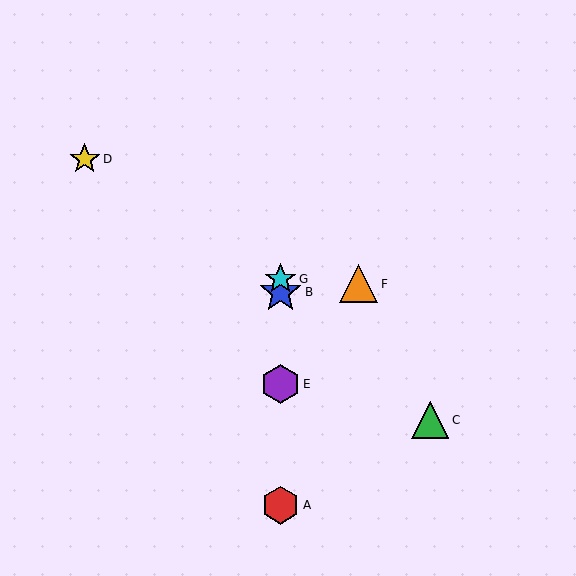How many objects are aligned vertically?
4 objects (A, B, E, G) are aligned vertically.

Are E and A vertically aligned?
Yes, both are at x≈281.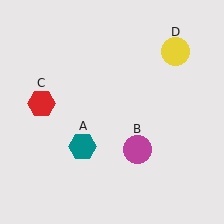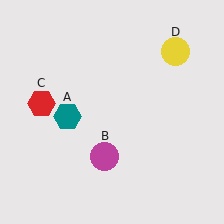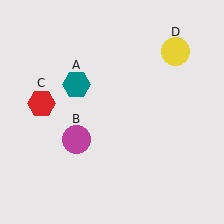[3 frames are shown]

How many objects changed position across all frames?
2 objects changed position: teal hexagon (object A), magenta circle (object B).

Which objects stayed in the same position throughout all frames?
Red hexagon (object C) and yellow circle (object D) remained stationary.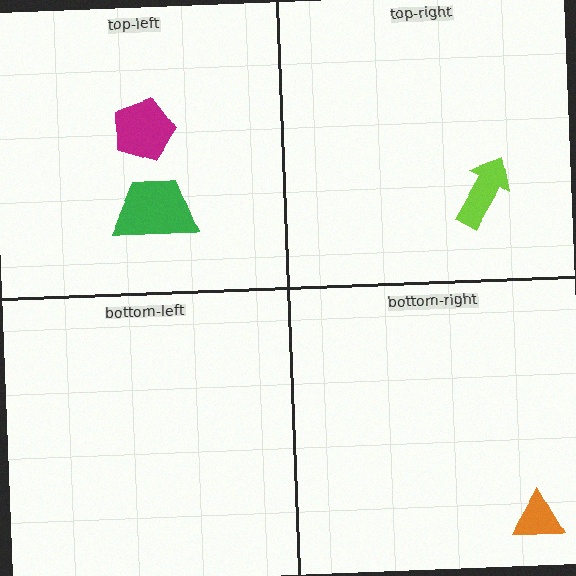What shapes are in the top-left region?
The magenta pentagon, the green trapezoid.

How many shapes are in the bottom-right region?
1.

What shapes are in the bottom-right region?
The orange triangle.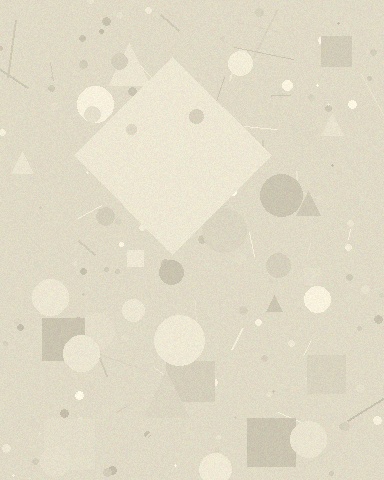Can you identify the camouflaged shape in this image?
The camouflaged shape is a diamond.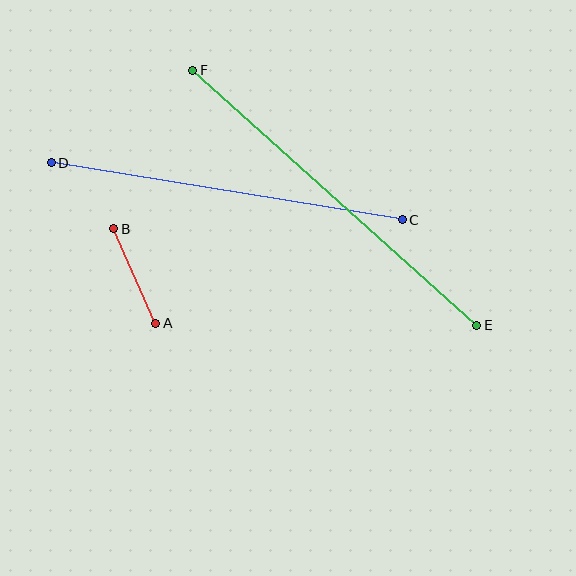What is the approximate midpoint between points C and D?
The midpoint is at approximately (227, 191) pixels.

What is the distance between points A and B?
The distance is approximately 103 pixels.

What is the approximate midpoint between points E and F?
The midpoint is at approximately (335, 198) pixels.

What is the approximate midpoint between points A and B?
The midpoint is at approximately (135, 276) pixels.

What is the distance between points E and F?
The distance is approximately 382 pixels.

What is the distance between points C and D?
The distance is approximately 356 pixels.